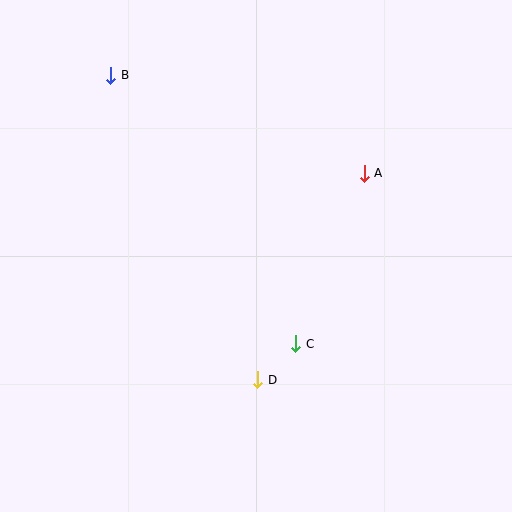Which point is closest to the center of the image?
Point C at (296, 344) is closest to the center.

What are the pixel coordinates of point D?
Point D is at (258, 380).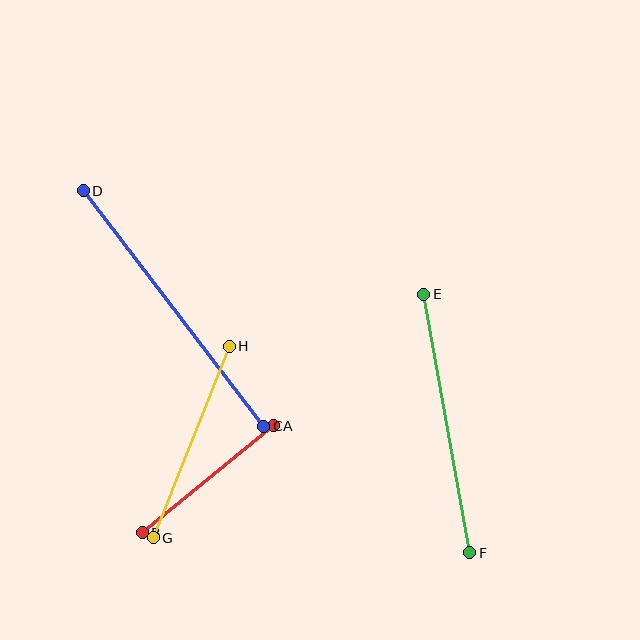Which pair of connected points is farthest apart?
Points C and D are farthest apart.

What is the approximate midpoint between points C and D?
The midpoint is at approximately (174, 309) pixels.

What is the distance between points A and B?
The distance is approximately 170 pixels.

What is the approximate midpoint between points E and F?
The midpoint is at approximately (447, 424) pixels.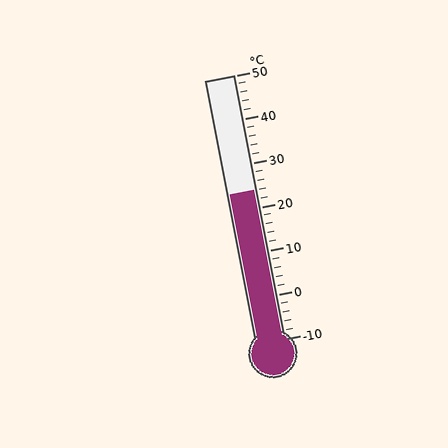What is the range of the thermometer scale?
The thermometer scale ranges from -10°C to 50°C.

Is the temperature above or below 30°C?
The temperature is below 30°C.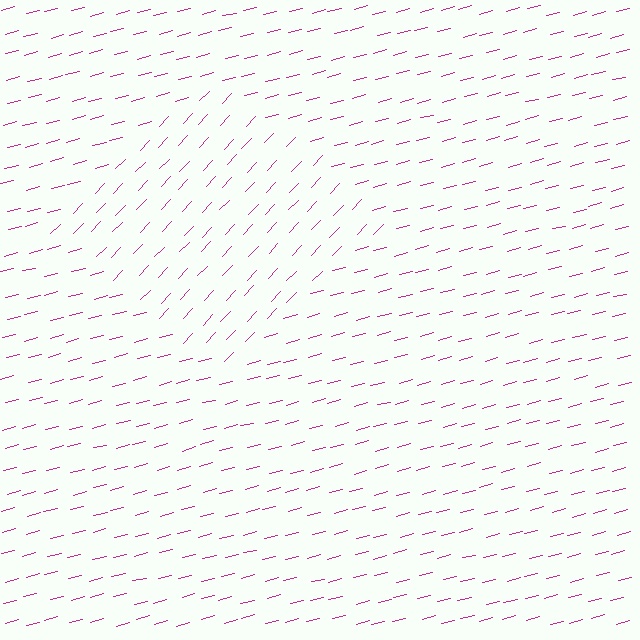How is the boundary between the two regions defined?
The boundary is defined purely by a change in line orientation (approximately 31 degrees difference). All lines are the same color and thickness.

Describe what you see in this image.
The image is filled with small magenta line segments. A diamond region in the image has lines oriented differently from the surrounding lines, creating a visible texture boundary.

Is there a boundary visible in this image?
Yes, there is a texture boundary formed by a change in line orientation.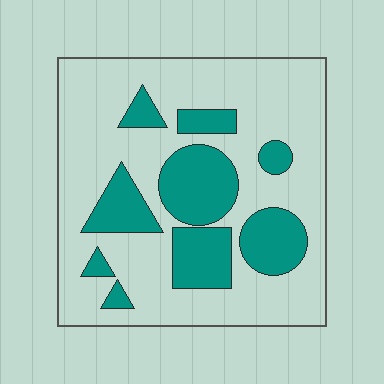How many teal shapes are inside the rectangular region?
9.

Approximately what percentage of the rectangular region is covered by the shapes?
Approximately 30%.